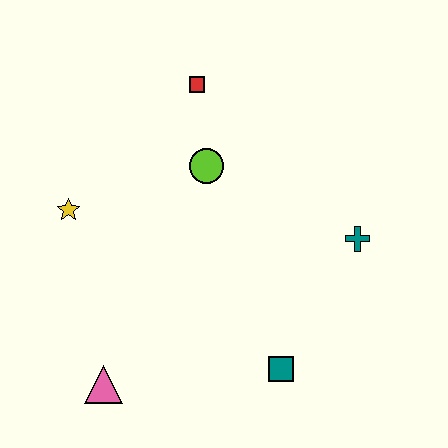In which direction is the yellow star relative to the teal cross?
The yellow star is to the left of the teal cross.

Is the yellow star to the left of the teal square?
Yes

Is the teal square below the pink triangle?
No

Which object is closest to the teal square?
The teal cross is closest to the teal square.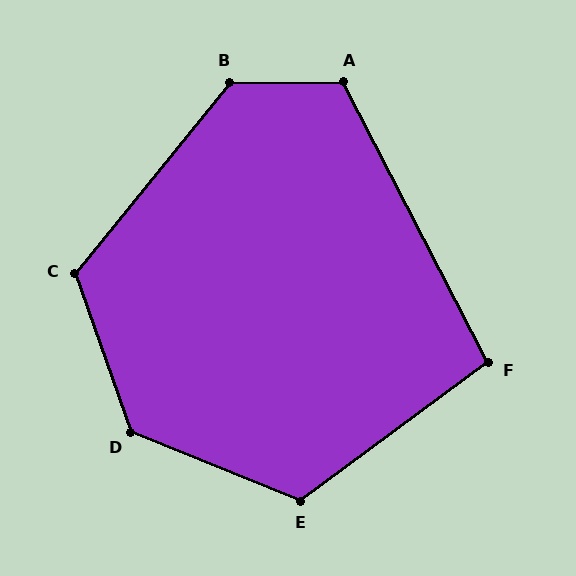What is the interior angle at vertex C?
Approximately 122 degrees (obtuse).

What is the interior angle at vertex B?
Approximately 129 degrees (obtuse).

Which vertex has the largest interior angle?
D, at approximately 131 degrees.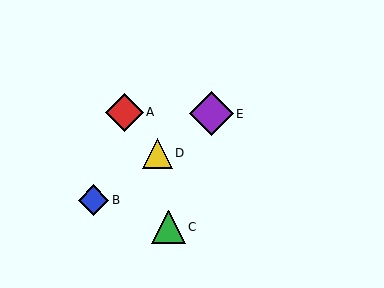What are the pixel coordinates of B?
Object B is at (93, 200).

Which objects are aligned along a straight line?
Objects B, D, E are aligned along a straight line.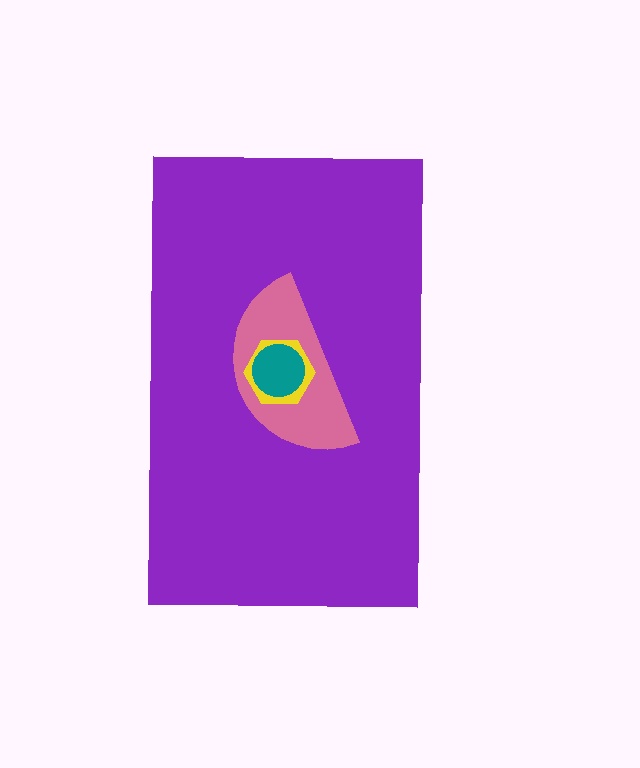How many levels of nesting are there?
4.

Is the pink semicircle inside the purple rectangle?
Yes.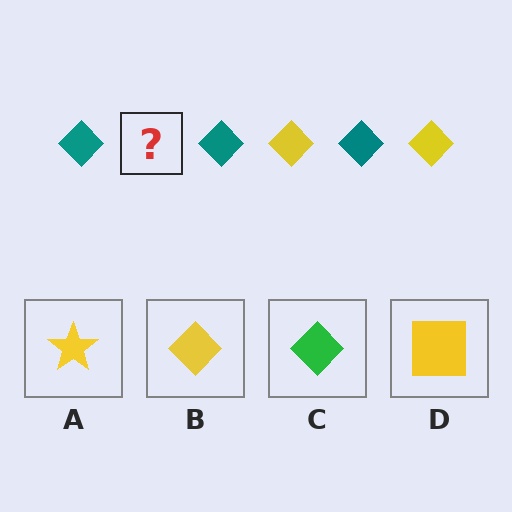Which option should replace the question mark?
Option B.